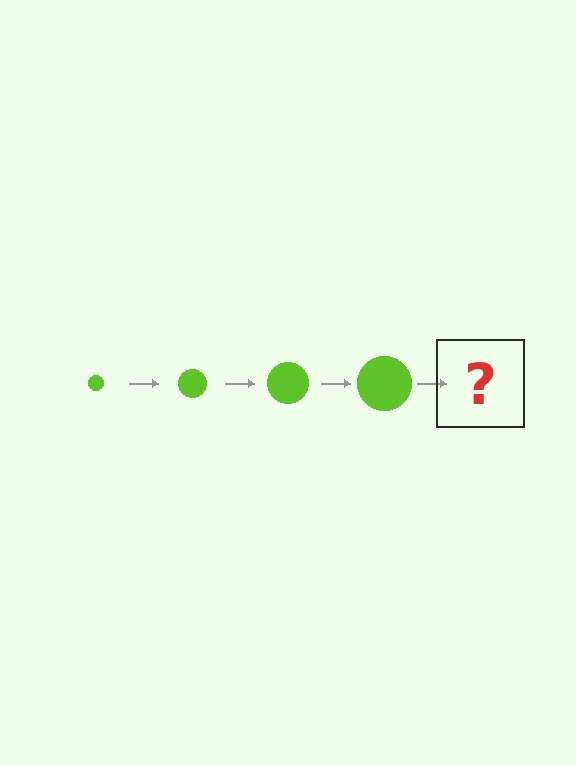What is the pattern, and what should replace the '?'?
The pattern is that the circle gets progressively larger each step. The '?' should be a lime circle, larger than the previous one.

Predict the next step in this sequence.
The next step is a lime circle, larger than the previous one.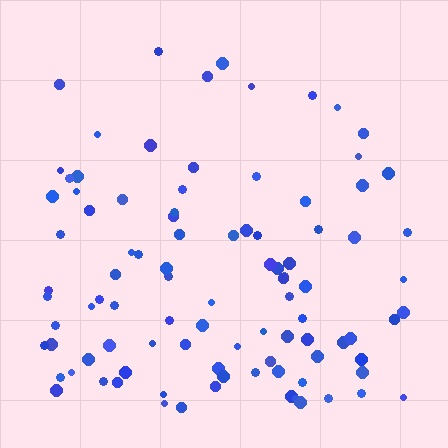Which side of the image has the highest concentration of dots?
The bottom.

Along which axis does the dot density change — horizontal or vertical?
Vertical.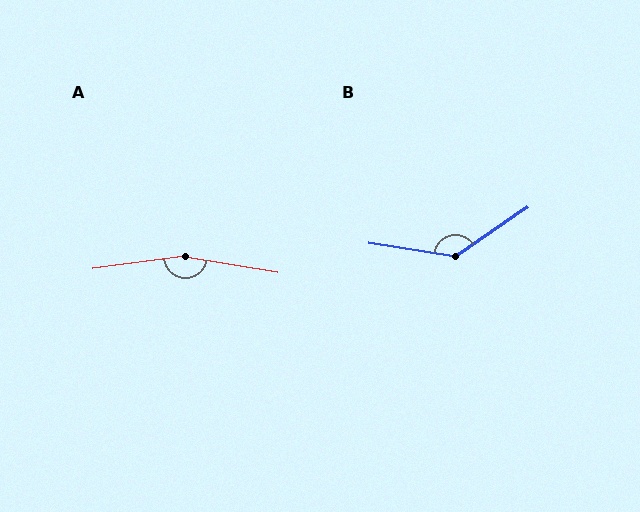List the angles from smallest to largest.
B (137°), A (163°).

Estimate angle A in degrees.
Approximately 163 degrees.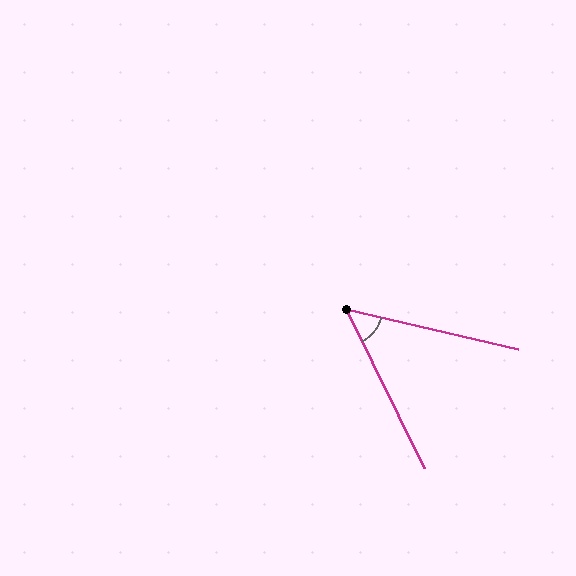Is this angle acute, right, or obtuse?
It is acute.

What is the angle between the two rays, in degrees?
Approximately 51 degrees.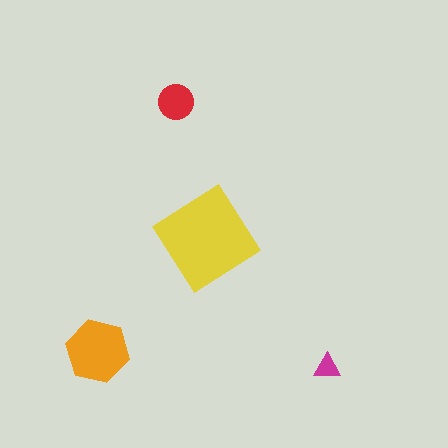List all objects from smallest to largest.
The magenta triangle, the red circle, the orange hexagon, the yellow diamond.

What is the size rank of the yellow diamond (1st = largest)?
1st.